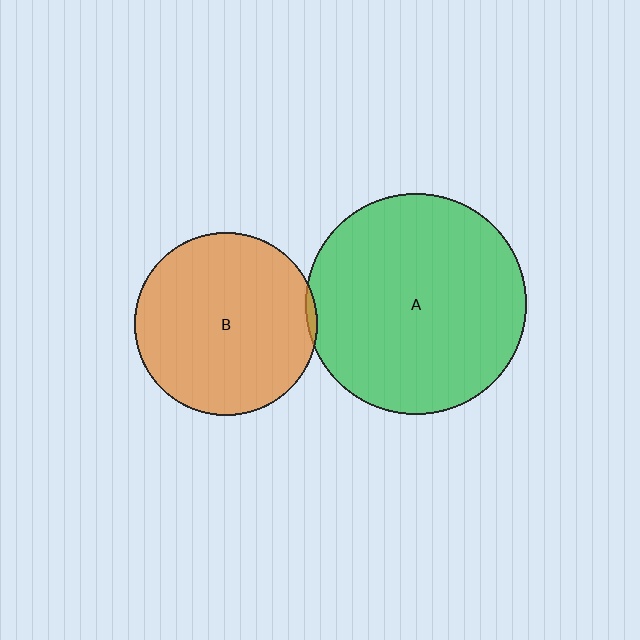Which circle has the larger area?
Circle A (green).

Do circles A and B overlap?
Yes.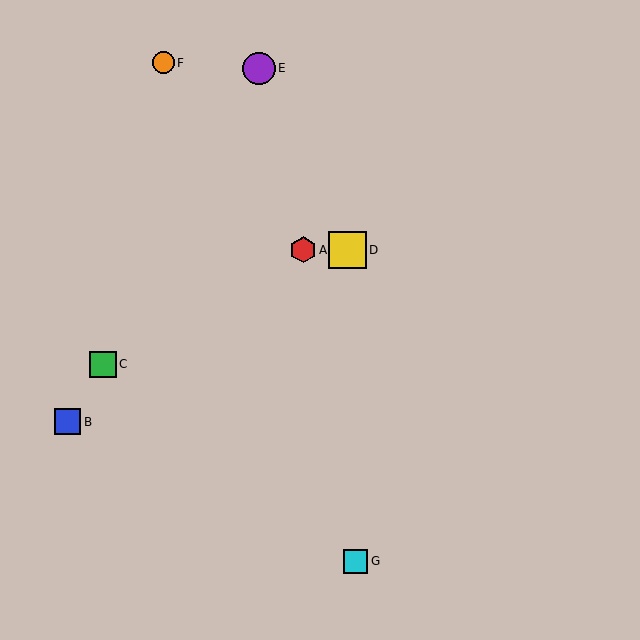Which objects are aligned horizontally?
Objects A, D are aligned horizontally.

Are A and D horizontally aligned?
Yes, both are at y≈250.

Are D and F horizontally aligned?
No, D is at y≈250 and F is at y≈63.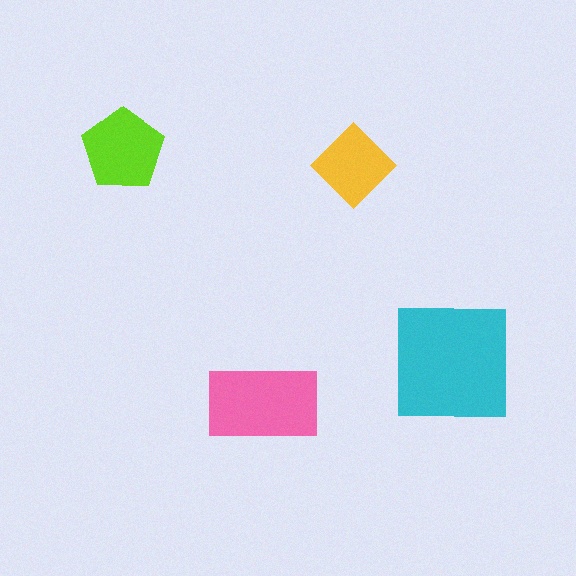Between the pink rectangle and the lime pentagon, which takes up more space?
The pink rectangle.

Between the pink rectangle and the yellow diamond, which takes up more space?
The pink rectangle.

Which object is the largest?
The cyan square.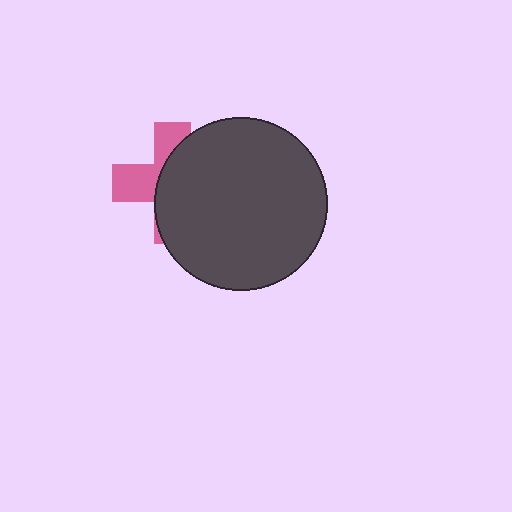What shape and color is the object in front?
The object in front is a dark gray circle.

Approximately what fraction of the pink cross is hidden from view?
Roughly 62% of the pink cross is hidden behind the dark gray circle.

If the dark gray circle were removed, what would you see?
You would see the complete pink cross.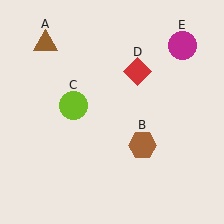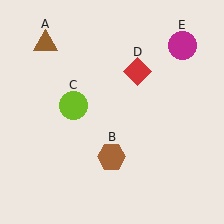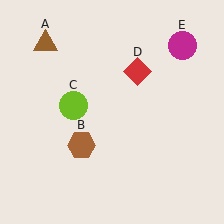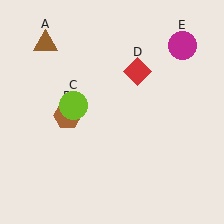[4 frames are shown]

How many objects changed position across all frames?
1 object changed position: brown hexagon (object B).